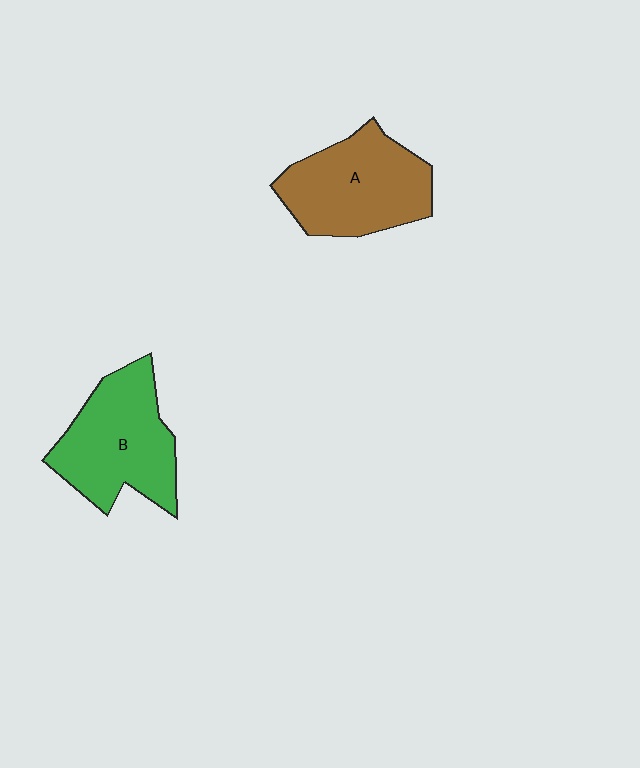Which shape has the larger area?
Shape B (green).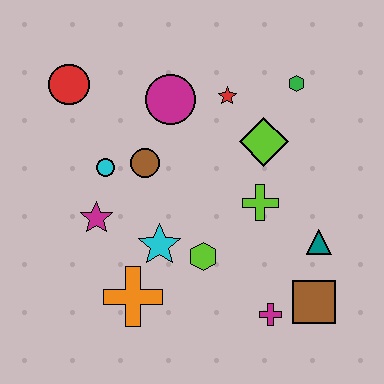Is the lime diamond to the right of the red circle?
Yes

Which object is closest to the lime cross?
The lime diamond is closest to the lime cross.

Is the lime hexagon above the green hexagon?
No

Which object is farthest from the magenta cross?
The red circle is farthest from the magenta cross.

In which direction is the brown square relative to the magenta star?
The brown square is to the right of the magenta star.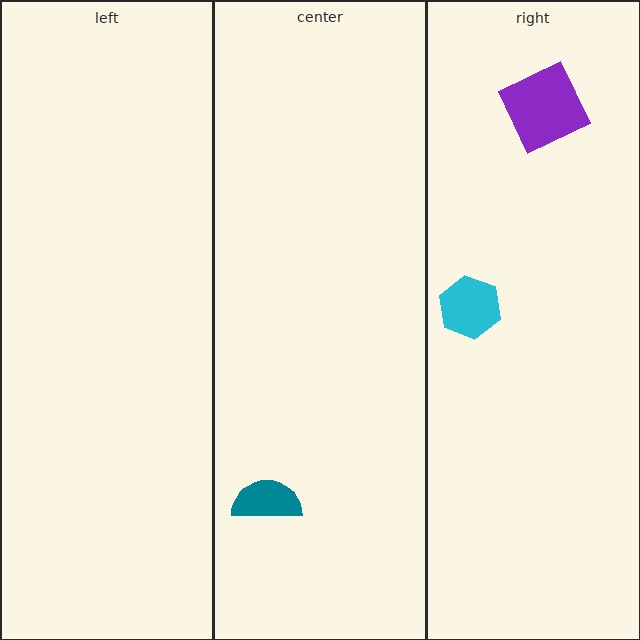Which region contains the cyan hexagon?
The right region.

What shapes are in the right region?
The cyan hexagon, the purple square.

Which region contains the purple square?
The right region.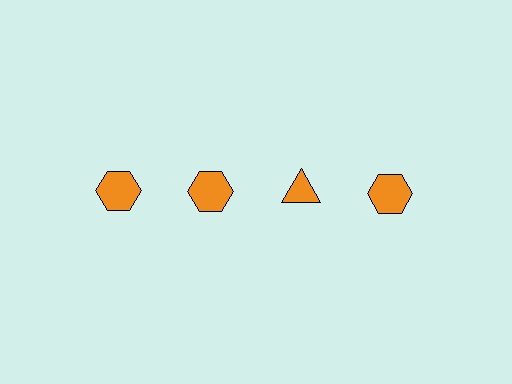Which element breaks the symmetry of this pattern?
The orange triangle in the top row, center column breaks the symmetry. All other shapes are orange hexagons.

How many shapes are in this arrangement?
There are 4 shapes arranged in a grid pattern.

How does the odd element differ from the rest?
It has a different shape: triangle instead of hexagon.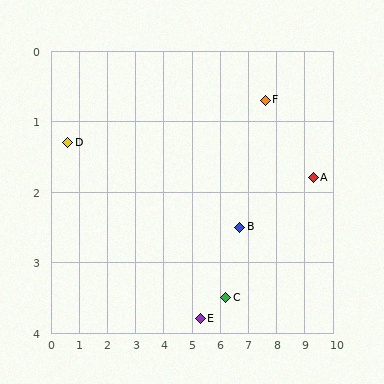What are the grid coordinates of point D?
Point D is at approximately (0.6, 1.3).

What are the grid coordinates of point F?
Point F is at approximately (7.6, 0.7).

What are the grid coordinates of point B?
Point B is at approximately (6.7, 2.5).